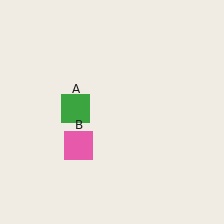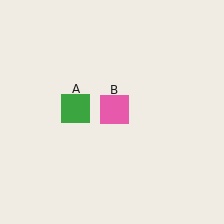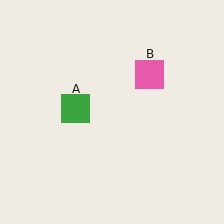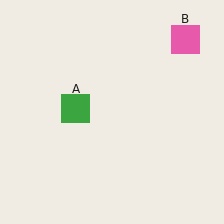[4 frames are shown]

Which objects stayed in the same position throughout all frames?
Green square (object A) remained stationary.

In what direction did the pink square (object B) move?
The pink square (object B) moved up and to the right.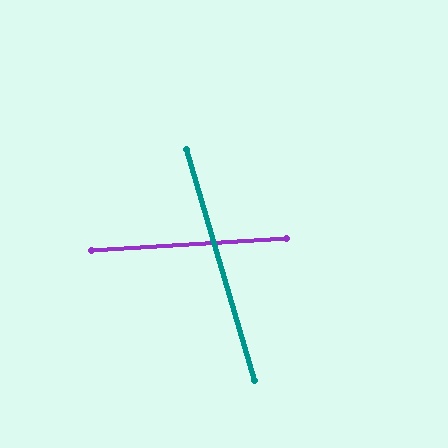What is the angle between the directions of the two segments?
Approximately 77 degrees.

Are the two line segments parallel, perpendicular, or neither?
Neither parallel nor perpendicular — they differ by about 77°.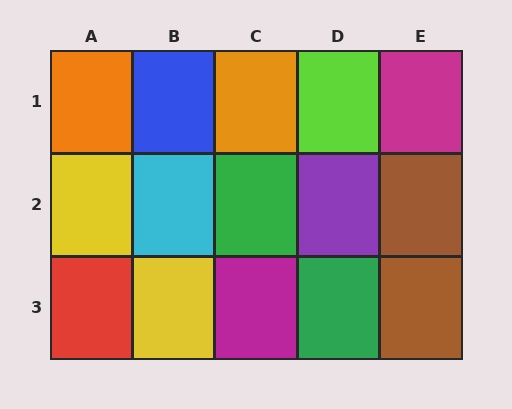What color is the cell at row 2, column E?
Brown.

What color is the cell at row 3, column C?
Magenta.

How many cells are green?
2 cells are green.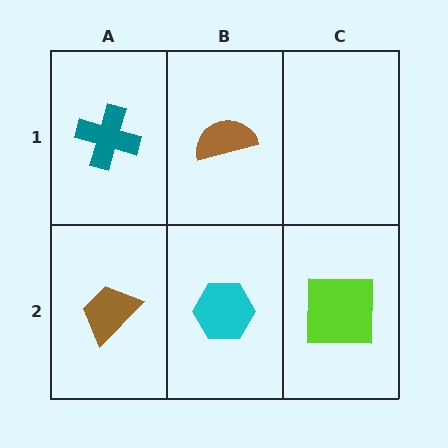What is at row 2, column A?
A brown trapezoid.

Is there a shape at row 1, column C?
No, that cell is empty.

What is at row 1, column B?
A brown semicircle.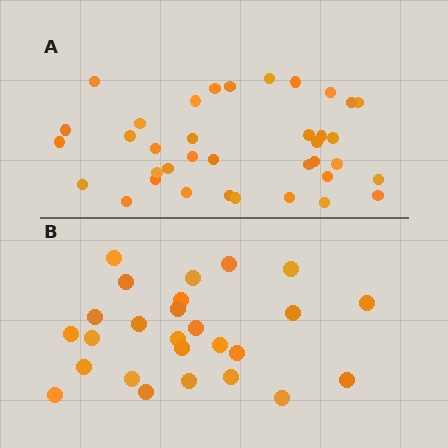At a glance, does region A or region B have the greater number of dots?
Region A (the top region) has more dots.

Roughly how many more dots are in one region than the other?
Region A has roughly 12 or so more dots than region B.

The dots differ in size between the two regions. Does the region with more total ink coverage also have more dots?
No. Region B has more total ink coverage because its dots are larger, but region A actually contains more individual dots. Total area can be misleading — the number of items is what matters here.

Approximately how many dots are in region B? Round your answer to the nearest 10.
About 30 dots. (The exact count is 26, which rounds to 30.)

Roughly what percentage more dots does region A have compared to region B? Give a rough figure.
About 40% more.